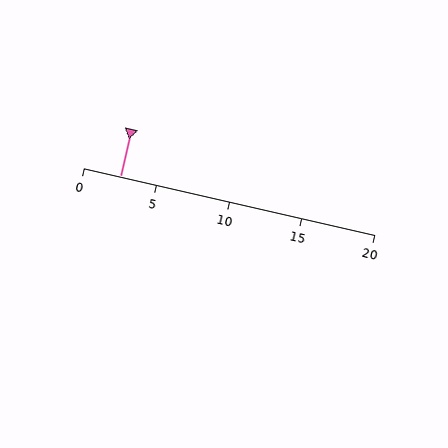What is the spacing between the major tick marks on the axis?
The major ticks are spaced 5 apart.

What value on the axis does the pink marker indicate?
The marker indicates approximately 2.5.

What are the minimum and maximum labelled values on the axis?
The axis runs from 0 to 20.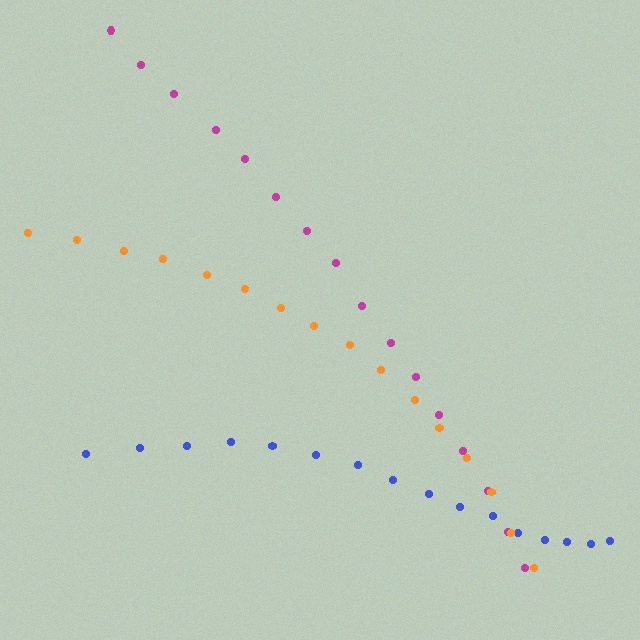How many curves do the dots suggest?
There are 3 distinct paths.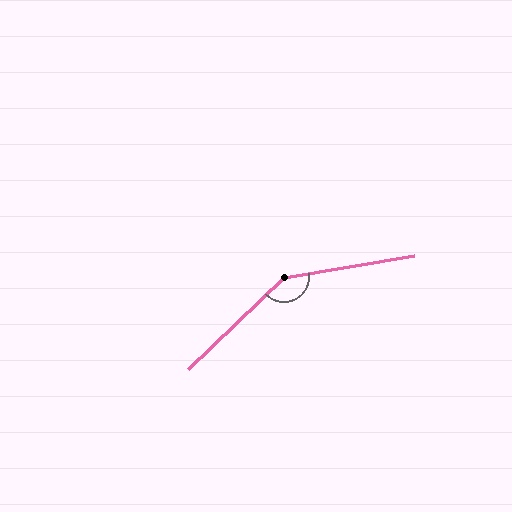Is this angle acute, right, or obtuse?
It is obtuse.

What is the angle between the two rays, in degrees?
Approximately 146 degrees.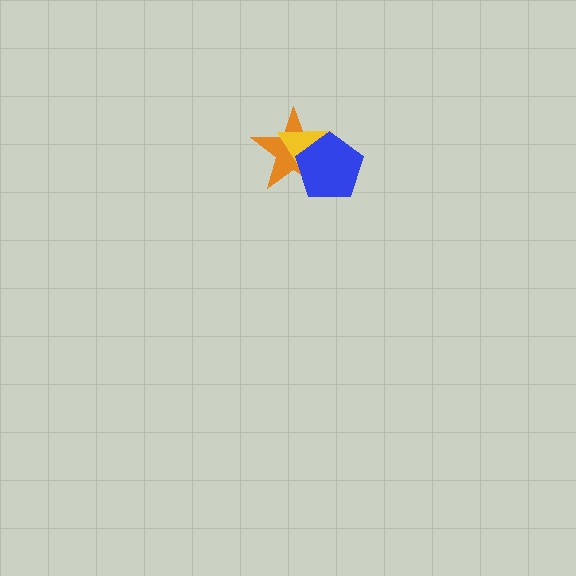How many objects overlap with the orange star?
2 objects overlap with the orange star.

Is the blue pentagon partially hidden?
No, no other shape covers it.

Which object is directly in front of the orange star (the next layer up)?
The yellow triangle is directly in front of the orange star.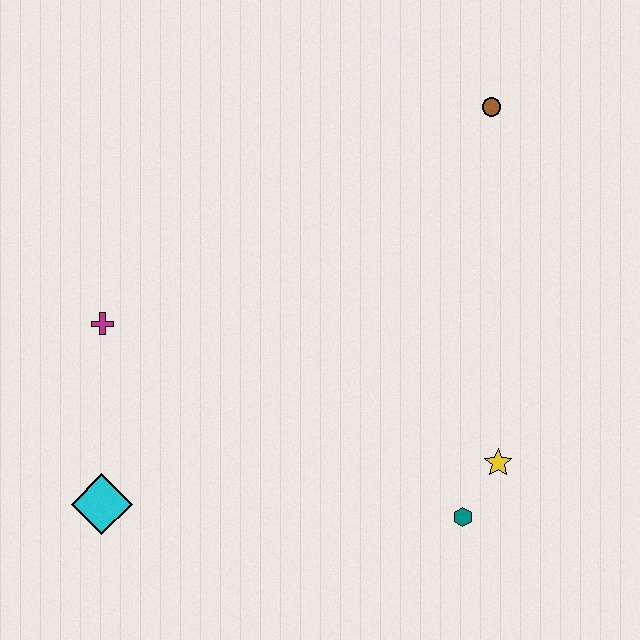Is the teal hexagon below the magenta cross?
Yes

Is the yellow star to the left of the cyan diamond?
No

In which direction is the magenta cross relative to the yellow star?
The magenta cross is to the left of the yellow star.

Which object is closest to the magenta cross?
The cyan diamond is closest to the magenta cross.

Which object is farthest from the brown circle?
The cyan diamond is farthest from the brown circle.